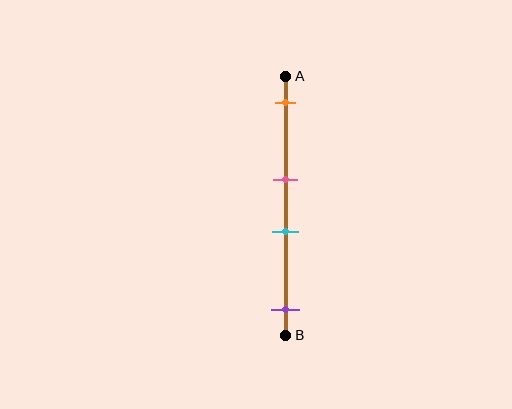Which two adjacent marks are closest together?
The pink and cyan marks are the closest adjacent pair.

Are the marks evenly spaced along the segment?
No, the marks are not evenly spaced.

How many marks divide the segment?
There are 4 marks dividing the segment.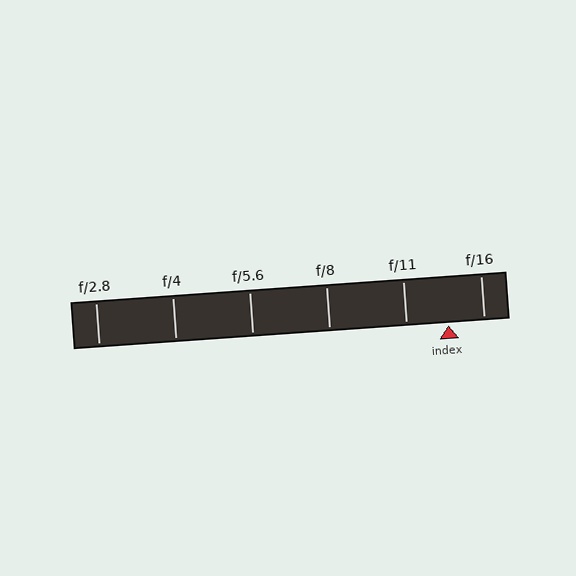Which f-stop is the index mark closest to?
The index mark is closest to f/16.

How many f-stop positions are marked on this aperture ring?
There are 6 f-stop positions marked.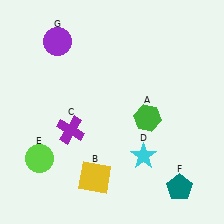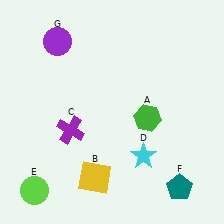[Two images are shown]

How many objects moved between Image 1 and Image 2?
1 object moved between the two images.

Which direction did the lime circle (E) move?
The lime circle (E) moved down.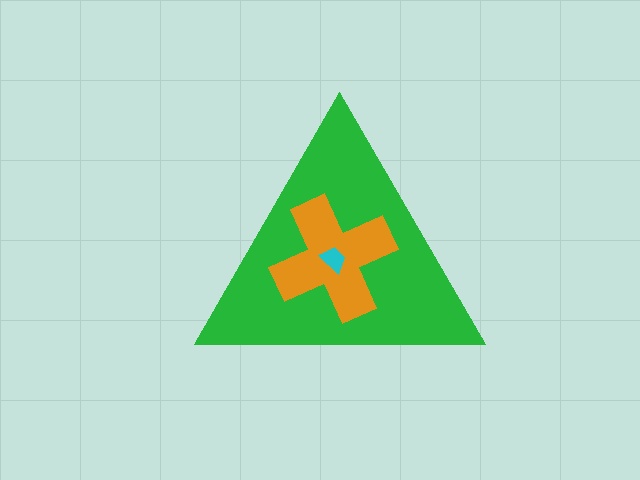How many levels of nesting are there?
3.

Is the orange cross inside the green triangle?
Yes.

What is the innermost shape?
The cyan trapezoid.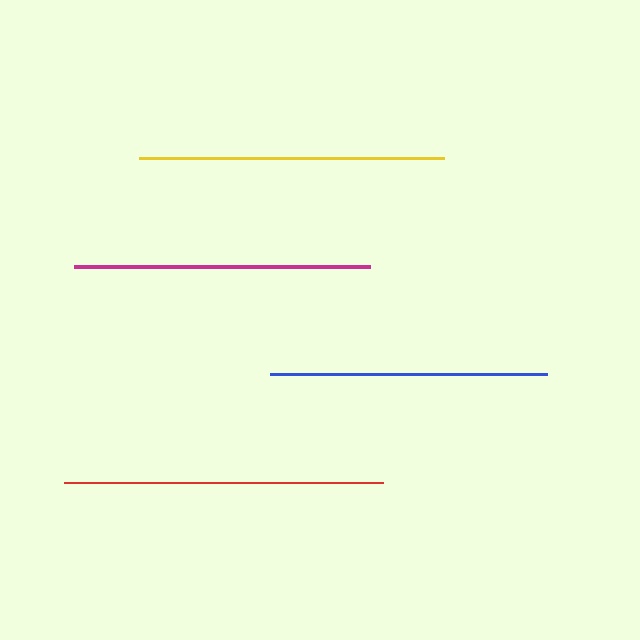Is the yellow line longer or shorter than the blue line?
The yellow line is longer than the blue line.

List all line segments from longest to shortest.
From longest to shortest: red, yellow, magenta, blue.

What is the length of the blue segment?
The blue segment is approximately 277 pixels long.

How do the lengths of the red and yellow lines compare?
The red and yellow lines are approximately the same length.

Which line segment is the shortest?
The blue line is the shortest at approximately 277 pixels.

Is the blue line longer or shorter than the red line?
The red line is longer than the blue line.